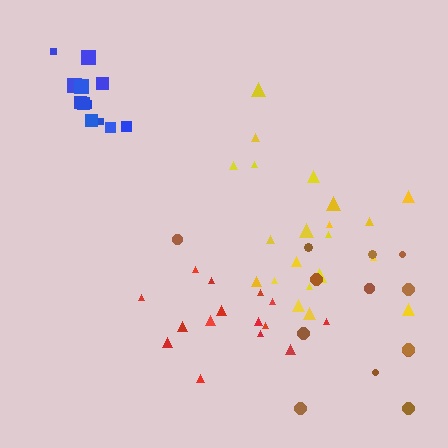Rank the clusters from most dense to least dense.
blue, red, yellow, brown.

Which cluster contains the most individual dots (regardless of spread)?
Yellow (21).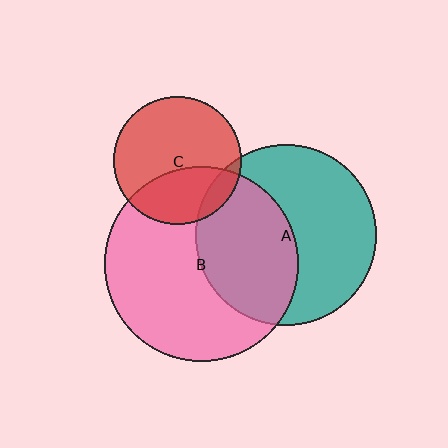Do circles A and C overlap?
Yes.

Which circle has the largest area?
Circle B (pink).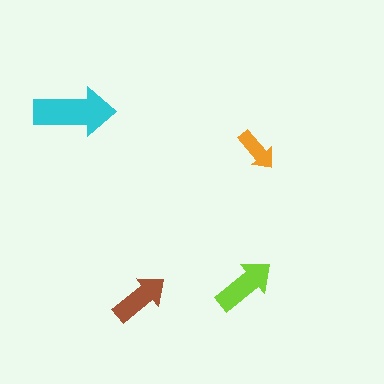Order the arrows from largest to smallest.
the cyan one, the lime one, the brown one, the orange one.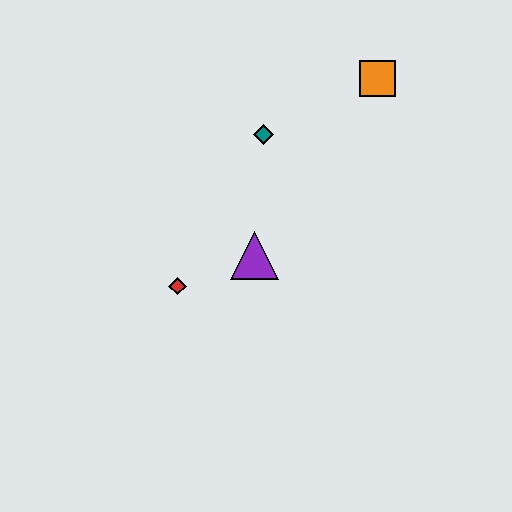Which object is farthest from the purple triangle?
The orange square is farthest from the purple triangle.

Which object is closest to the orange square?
The teal diamond is closest to the orange square.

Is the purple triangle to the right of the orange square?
No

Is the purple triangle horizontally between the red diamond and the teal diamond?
Yes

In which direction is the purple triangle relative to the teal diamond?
The purple triangle is below the teal diamond.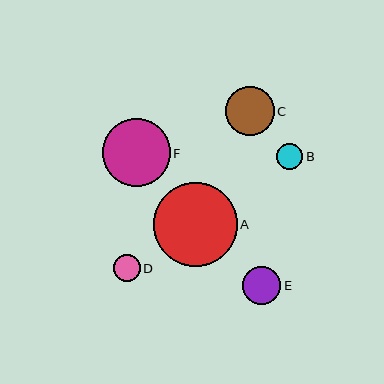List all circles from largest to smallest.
From largest to smallest: A, F, C, E, D, B.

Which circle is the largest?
Circle A is the largest with a size of approximately 84 pixels.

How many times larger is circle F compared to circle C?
Circle F is approximately 1.4 times the size of circle C.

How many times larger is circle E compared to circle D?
Circle E is approximately 1.5 times the size of circle D.